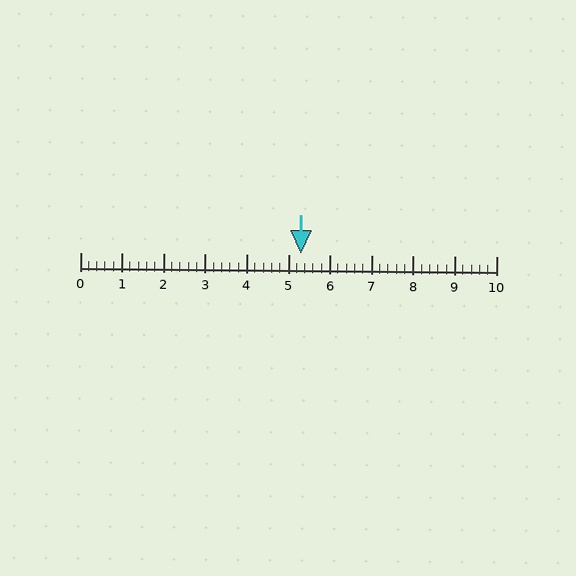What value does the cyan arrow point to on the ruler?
The cyan arrow points to approximately 5.3.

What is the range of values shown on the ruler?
The ruler shows values from 0 to 10.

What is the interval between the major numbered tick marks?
The major tick marks are spaced 1 units apart.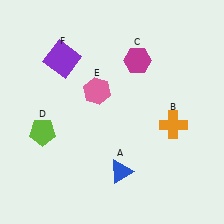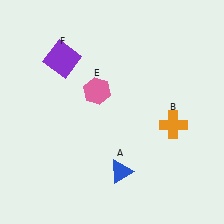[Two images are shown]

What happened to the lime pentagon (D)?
The lime pentagon (D) was removed in Image 2. It was in the bottom-left area of Image 1.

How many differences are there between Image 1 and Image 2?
There are 2 differences between the two images.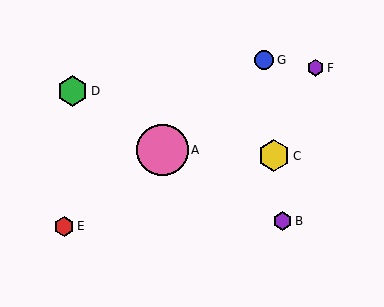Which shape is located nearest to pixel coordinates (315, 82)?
The purple hexagon (labeled F) at (315, 68) is nearest to that location.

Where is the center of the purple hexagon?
The center of the purple hexagon is at (315, 68).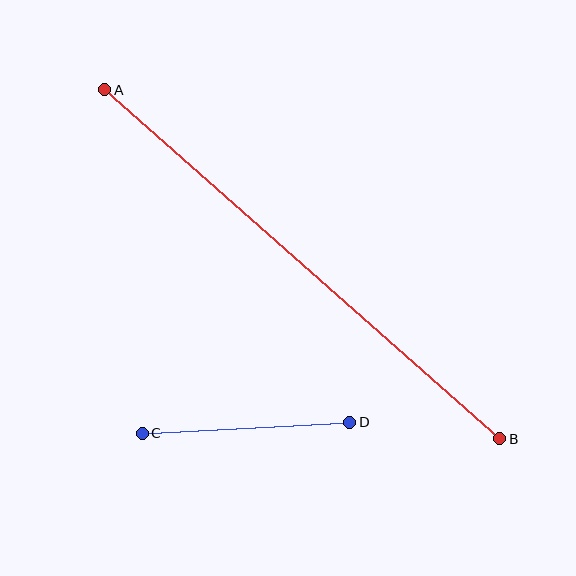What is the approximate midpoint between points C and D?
The midpoint is at approximately (246, 428) pixels.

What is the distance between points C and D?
The distance is approximately 208 pixels.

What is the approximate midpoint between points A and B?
The midpoint is at approximately (302, 264) pixels.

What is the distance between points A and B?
The distance is approximately 527 pixels.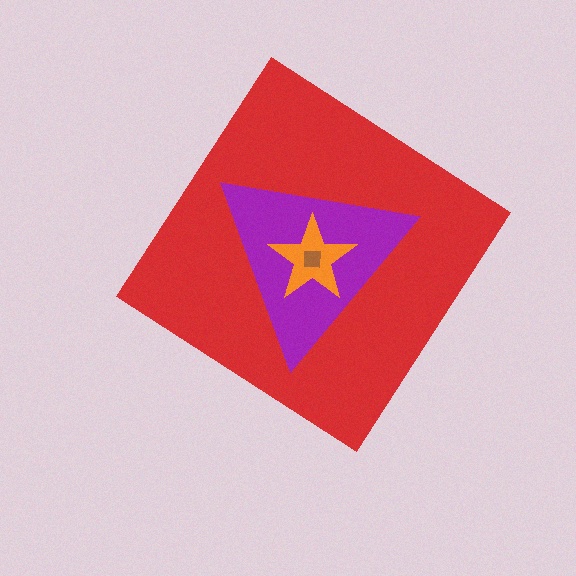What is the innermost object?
The brown square.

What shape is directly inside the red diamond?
The purple triangle.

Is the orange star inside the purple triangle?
Yes.